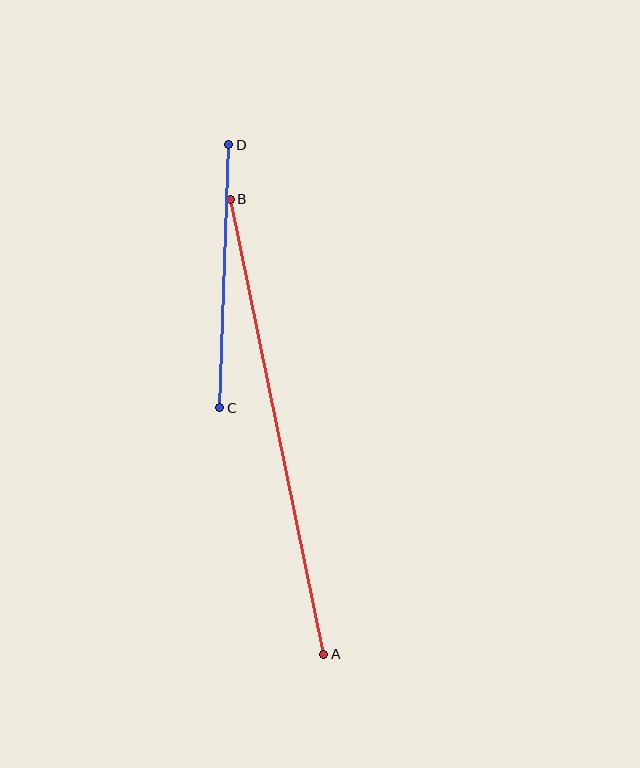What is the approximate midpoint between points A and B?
The midpoint is at approximately (277, 427) pixels.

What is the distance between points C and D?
The distance is approximately 263 pixels.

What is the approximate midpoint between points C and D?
The midpoint is at approximately (224, 276) pixels.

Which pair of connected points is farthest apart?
Points A and B are farthest apart.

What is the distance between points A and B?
The distance is approximately 465 pixels.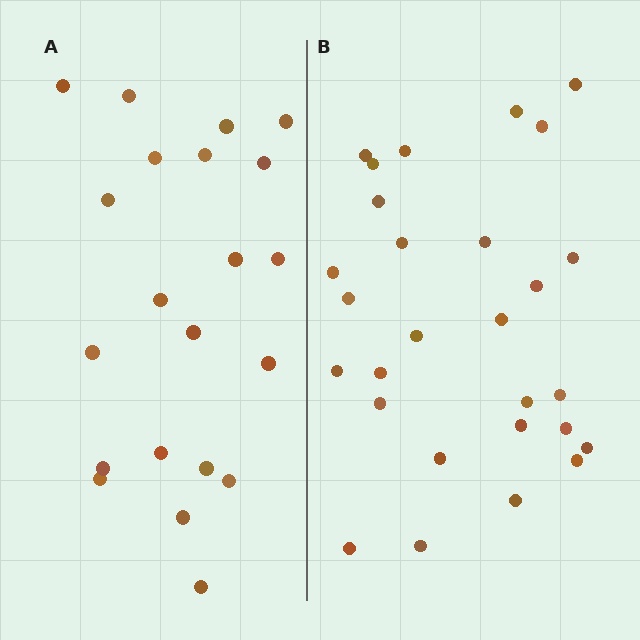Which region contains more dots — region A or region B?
Region B (the right region) has more dots.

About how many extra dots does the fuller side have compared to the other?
Region B has roughly 8 or so more dots than region A.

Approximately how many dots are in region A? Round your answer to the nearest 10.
About 20 dots. (The exact count is 21, which rounds to 20.)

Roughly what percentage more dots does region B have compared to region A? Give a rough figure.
About 35% more.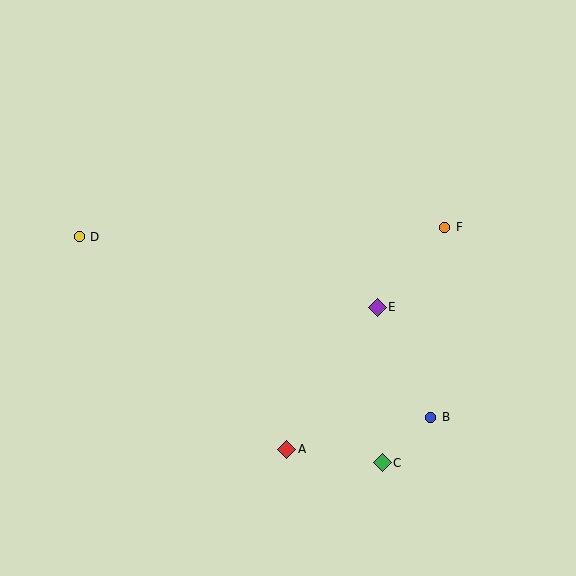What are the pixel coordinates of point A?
Point A is at (287, 449).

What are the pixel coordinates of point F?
Point F is at (445, 227).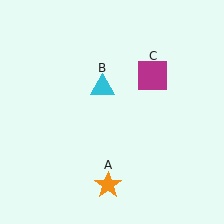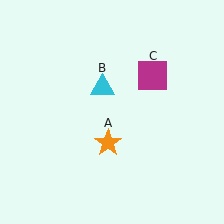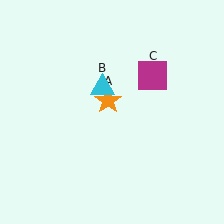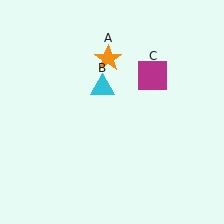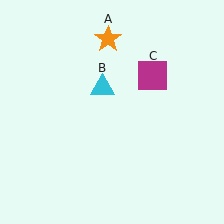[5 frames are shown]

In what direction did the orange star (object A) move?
The orange star (object A) moved up.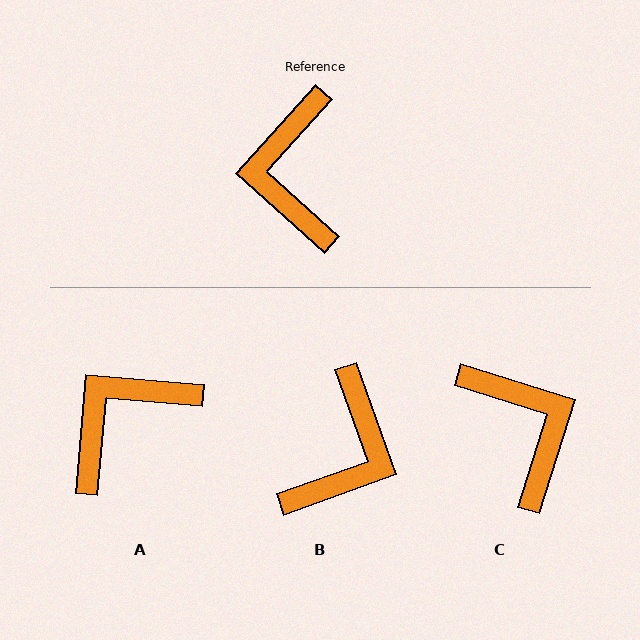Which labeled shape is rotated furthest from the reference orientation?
C, about 156 degrees away.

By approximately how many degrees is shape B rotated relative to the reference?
Approximately 152 degrees counter-clockwise.